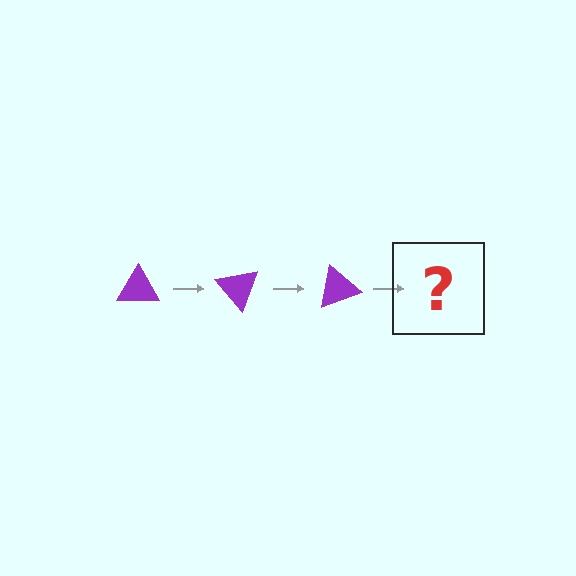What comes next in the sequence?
The next element should be a purple triangle rotated 150 degrees.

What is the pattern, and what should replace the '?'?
The pattern is that the triangle rotates 50 degrees each step. The '?' should be a purple triangle rotated 150 degrees.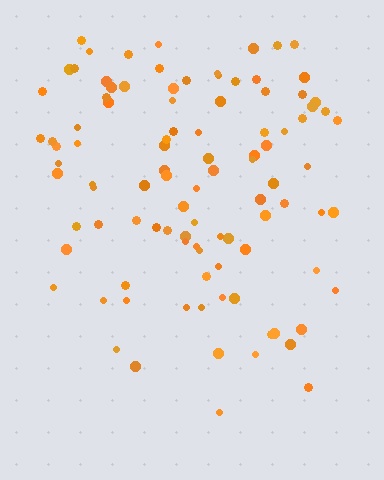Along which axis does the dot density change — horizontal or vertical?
Vertical.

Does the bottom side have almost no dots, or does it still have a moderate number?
Still a moderate number, just noticeably fewer than the top.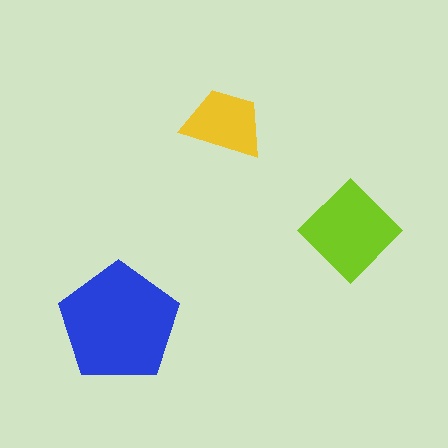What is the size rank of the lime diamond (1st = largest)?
2nd.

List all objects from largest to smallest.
The blue pentagon, the lime diamond, the yellow trapezoid.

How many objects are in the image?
There are 3 objects in the image.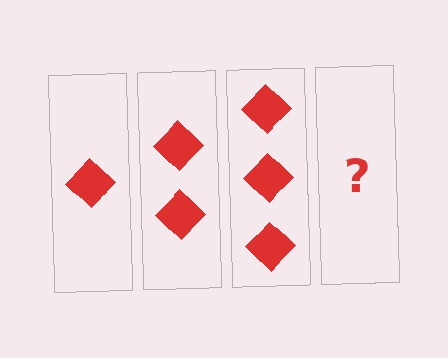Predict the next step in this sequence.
The next step is 4 diamonds.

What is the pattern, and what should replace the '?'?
The pattern is that each step adds one more diamond. The '?' should be 4 diamonds.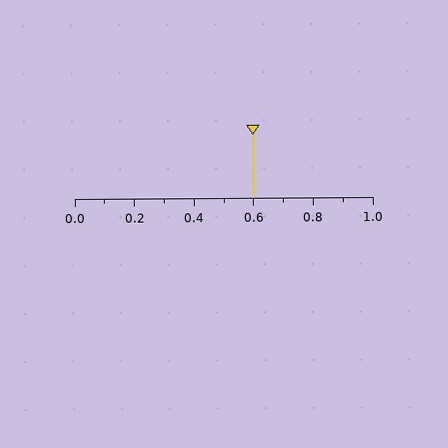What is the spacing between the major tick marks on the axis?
The major ticks are spaced 0.2 apart.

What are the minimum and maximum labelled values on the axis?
The axis runs from 0.0 to 1.0.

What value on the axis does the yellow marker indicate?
The marker indicates approximately 0.6.